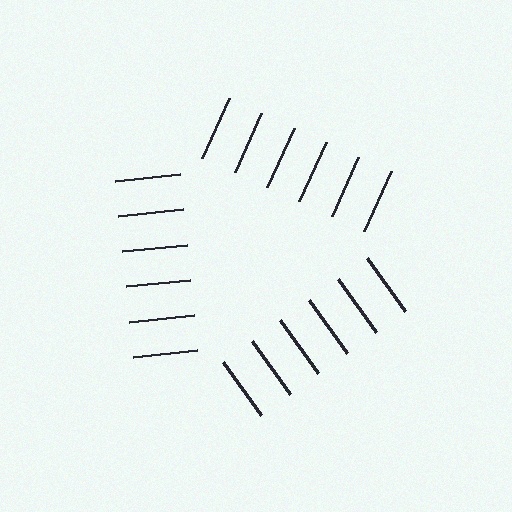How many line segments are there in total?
18 — 6 along each of the 3 edges.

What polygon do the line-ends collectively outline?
An illusory triangle — the line segments terminate on its edges but no continuous stroke is drawn.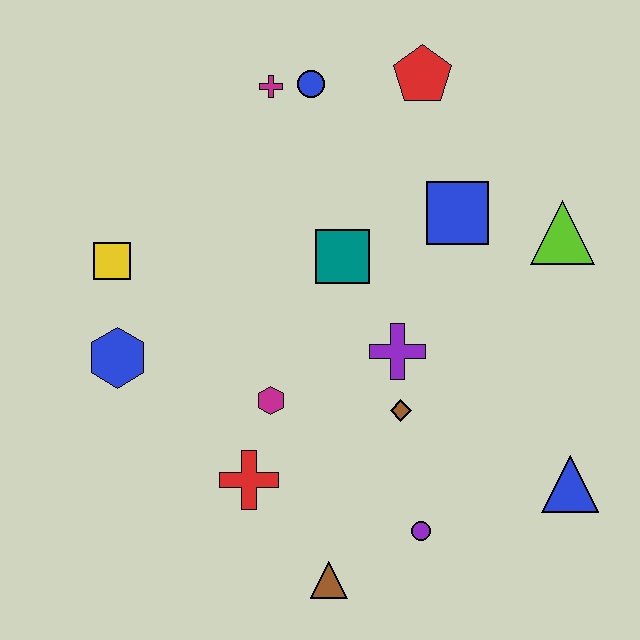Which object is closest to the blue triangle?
The purple circle is closest to the blue triangle.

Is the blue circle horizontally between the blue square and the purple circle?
No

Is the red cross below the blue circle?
Yes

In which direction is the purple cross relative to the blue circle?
The purple cross is below the blue circle.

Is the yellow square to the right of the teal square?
No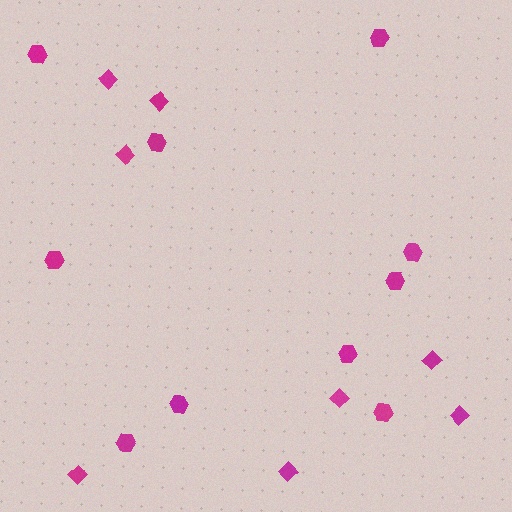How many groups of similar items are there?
There are 2 groups: one group of diamonds (8) and one group of hexagons (10).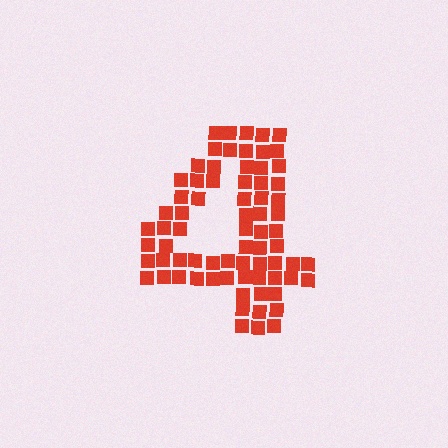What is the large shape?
The large shape is the digit 4.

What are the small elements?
The small elements are squares.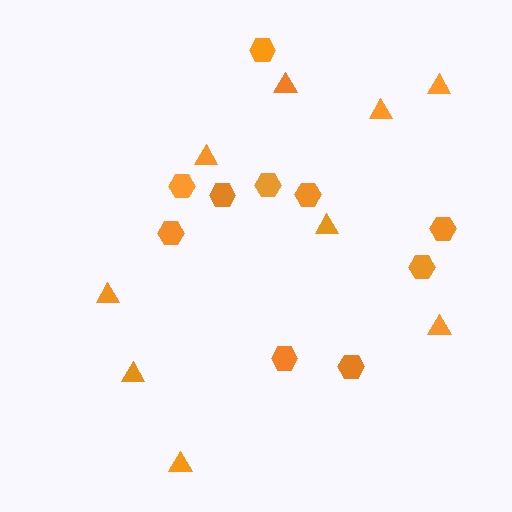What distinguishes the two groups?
There are 2 groups: one group of hexagons (10) and one group of triangles (9).